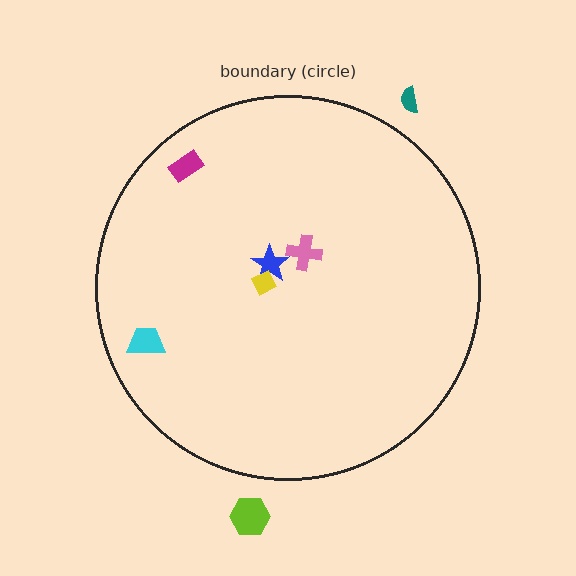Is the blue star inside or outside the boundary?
Inside.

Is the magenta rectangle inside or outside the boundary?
Inside.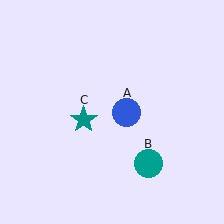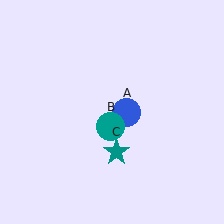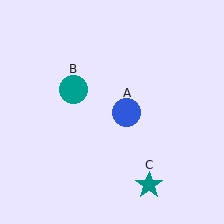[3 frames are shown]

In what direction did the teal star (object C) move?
The teal star (object C) moved down and to the right.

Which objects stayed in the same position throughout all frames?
Blue circle (object A) remained stationary.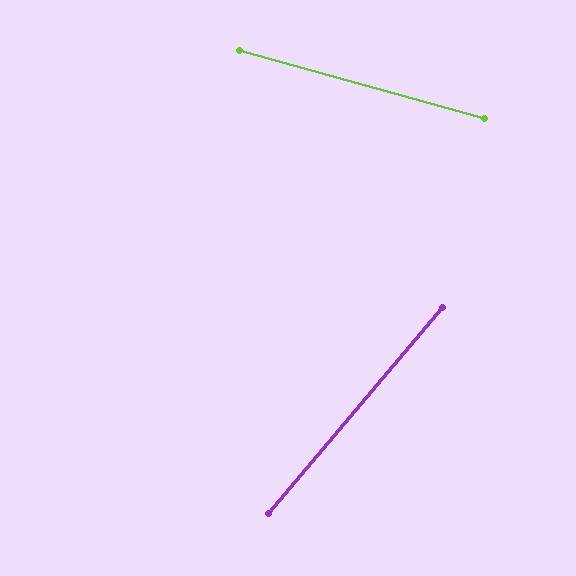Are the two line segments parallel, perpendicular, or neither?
Neither parallel nor perpendicular — they differ by about 66°.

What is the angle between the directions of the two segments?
Approximately 66 degrees.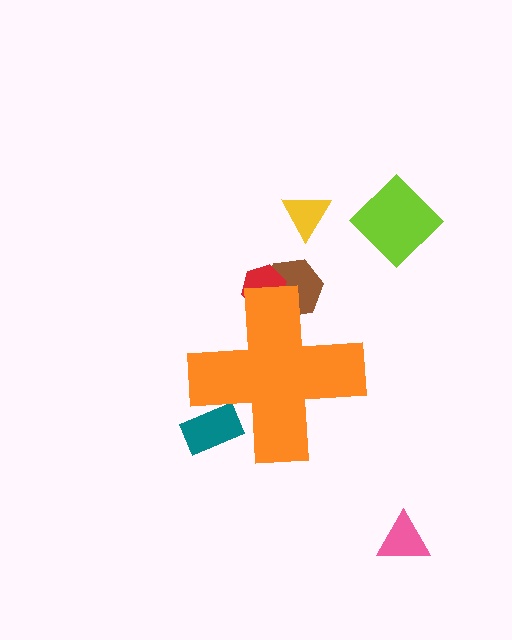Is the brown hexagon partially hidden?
Yes, the brown hexagon is partially hidden behind the orange cross.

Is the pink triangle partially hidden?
No, the pink triangle is fully visible.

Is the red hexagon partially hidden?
Yes, the red hexagon is partially hidden behind the orange cross.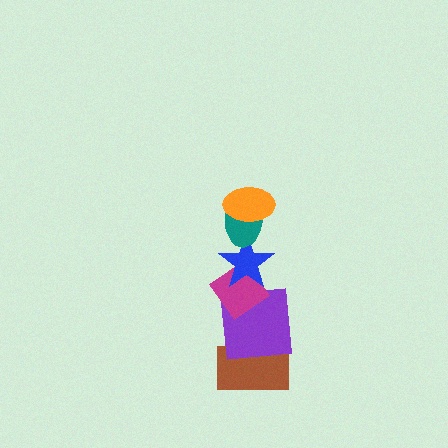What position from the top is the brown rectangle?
The brown rectangle is 6th from the top.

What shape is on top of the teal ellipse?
The orange ellipse is on top of the teal ellipse.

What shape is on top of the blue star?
The teal ellipse is on top of the blue star.